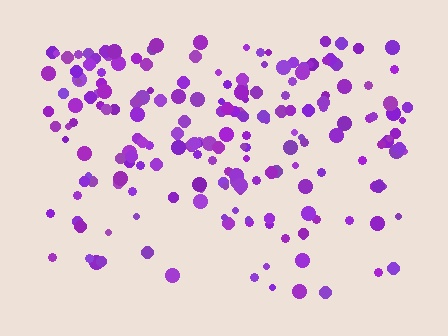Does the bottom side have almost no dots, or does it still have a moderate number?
Still a moderate number, just noticeably fewer than the top.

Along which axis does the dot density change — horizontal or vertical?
Vertical.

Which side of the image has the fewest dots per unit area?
The bottom.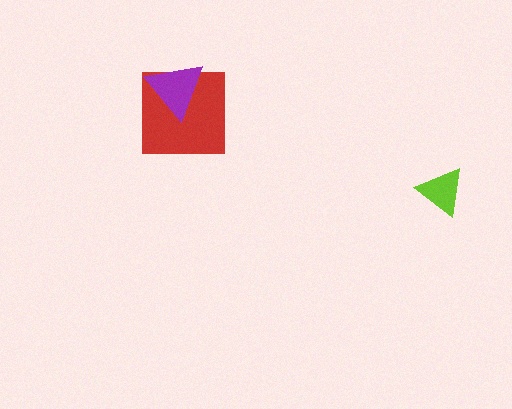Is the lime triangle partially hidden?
No, no other shape covers it.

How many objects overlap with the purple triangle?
1 object overlaps with the purple triangle.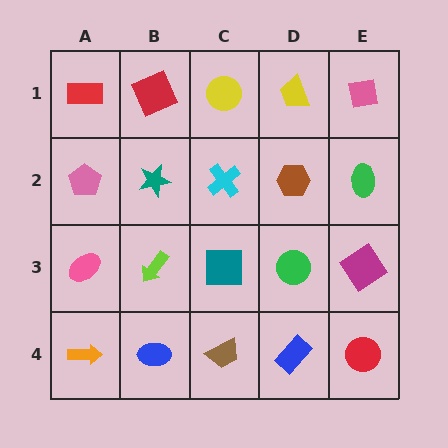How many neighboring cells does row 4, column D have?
3.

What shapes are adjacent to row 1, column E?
A green ellipse (row 2, column E), a yellow trapezoid (row 1, column D).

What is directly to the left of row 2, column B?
A pink pentagon.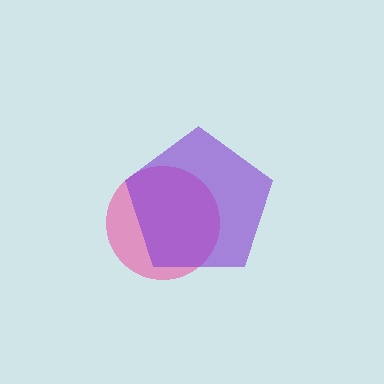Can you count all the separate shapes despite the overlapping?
Yes, there are 2 separate shapes.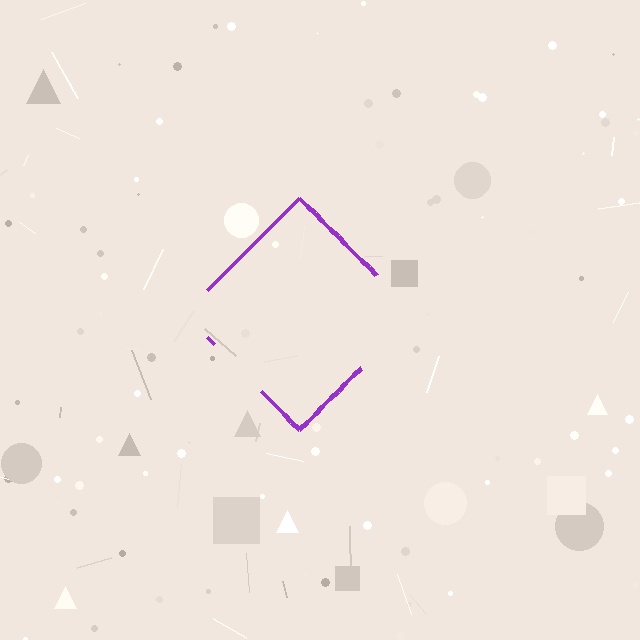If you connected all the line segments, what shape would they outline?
They would outline a diamond.